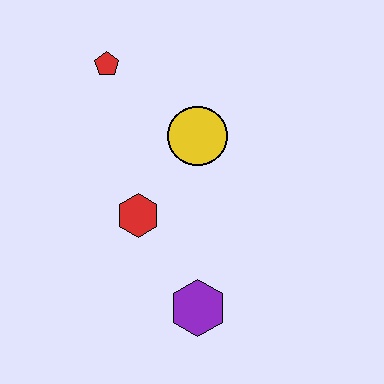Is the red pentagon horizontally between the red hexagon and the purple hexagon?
No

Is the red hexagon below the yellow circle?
Yes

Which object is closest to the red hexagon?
The yellow circle is closest to the red hexagon.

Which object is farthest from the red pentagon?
The purple hexagon is farthest from the red pentagon.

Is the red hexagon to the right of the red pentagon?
Yes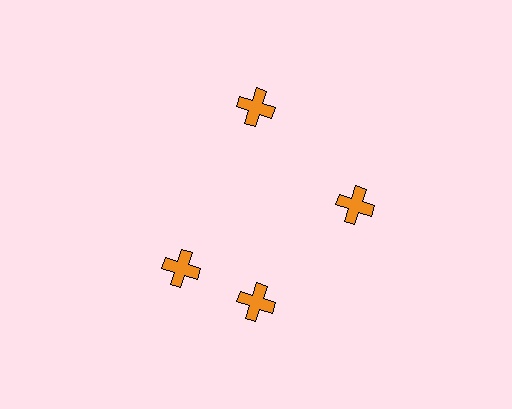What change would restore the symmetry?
The symmetry would be restored by rotating it back into even spacing with its neighbors so that all 4 crosses sit at equal angles and equal distance from the center.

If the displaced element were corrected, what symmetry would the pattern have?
It would have 4-fold rotational symmetry — the pattern would map onto itself every 90 degrees.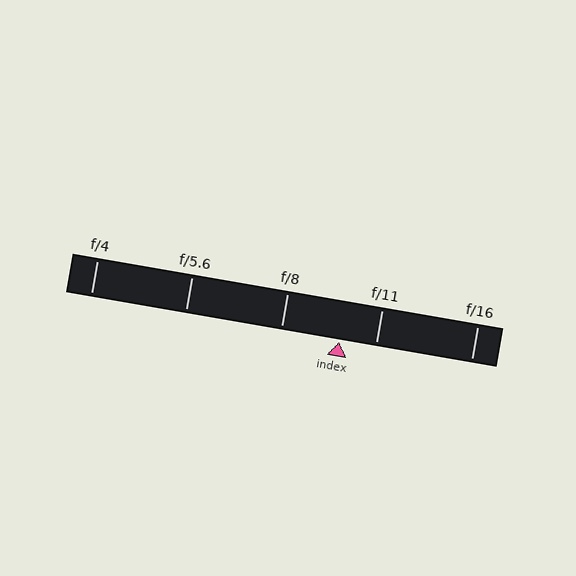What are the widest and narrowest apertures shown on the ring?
The widest aperture shown is f/4 and the narrowest is f/16.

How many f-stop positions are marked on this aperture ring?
There are 5 f-stop positions marked.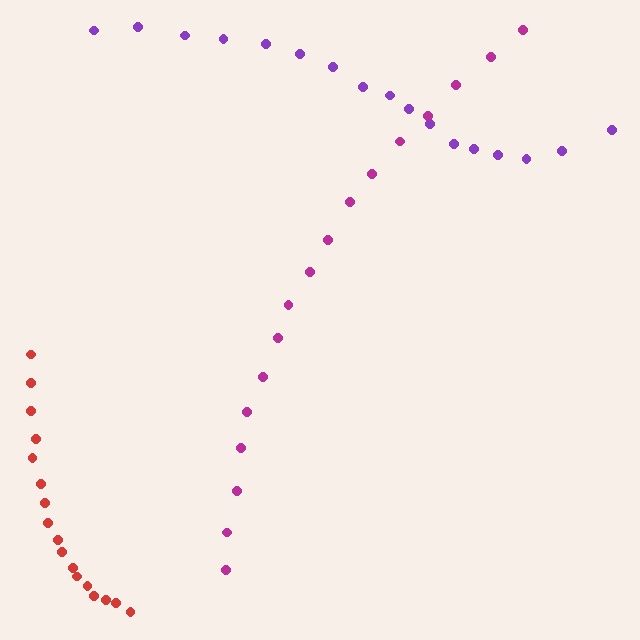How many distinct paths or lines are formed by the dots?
There are 3 distinct paths.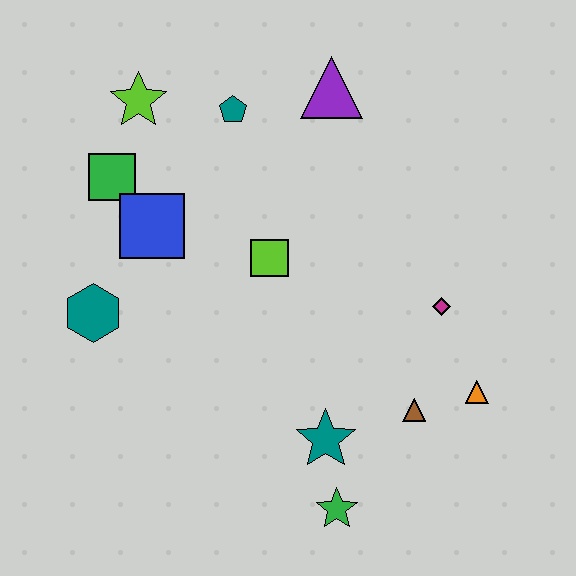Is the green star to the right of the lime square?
Yes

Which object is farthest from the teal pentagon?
The green star is farthest from the teal pentagon.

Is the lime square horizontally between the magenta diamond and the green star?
No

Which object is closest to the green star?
The teal star is closest to the green star.